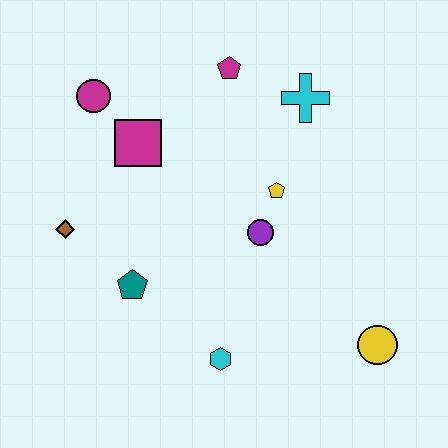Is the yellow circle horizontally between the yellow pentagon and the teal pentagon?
No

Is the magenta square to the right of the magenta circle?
Yes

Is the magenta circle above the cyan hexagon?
Yes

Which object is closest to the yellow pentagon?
The purple circle is closest to the yellow pentagon.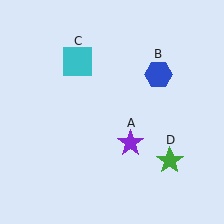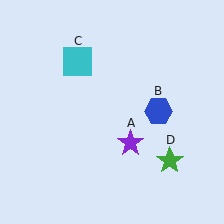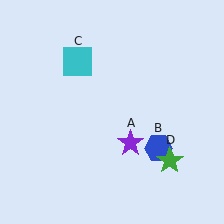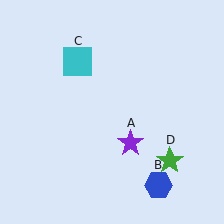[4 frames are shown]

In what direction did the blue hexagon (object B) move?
The blue hexagon (object B) moved down.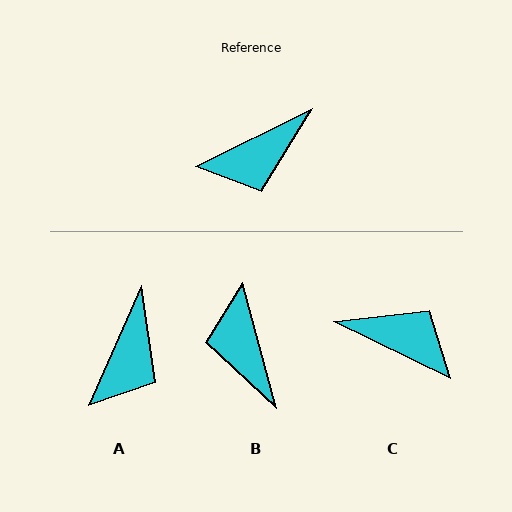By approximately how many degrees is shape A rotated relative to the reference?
Approximately 40 degrees counter-clockwise.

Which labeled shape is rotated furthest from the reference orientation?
C, about 128 degrees away.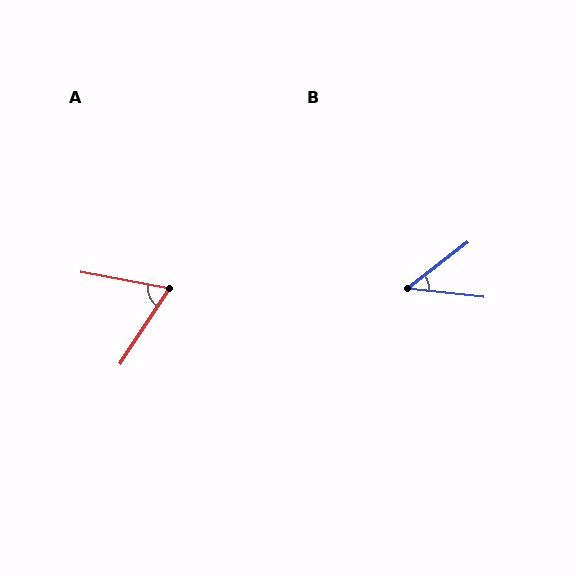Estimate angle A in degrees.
Approximately 67 degrees.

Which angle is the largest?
A, at approximately 67 degrees.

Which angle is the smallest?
B, at approximately 44 degrees.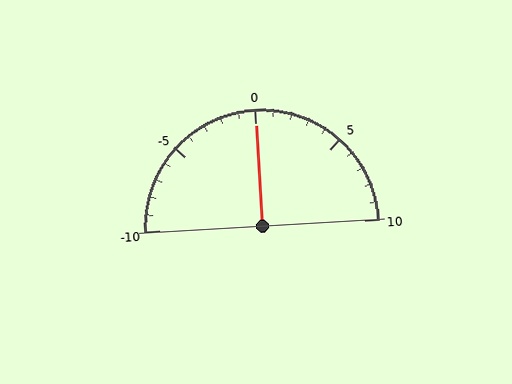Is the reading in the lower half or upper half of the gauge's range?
The reading is in the upper half of the range (-10 to 10).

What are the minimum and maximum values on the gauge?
The gauge ranges from -10 to 10.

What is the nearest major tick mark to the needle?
The nearest major tick mark is 0.